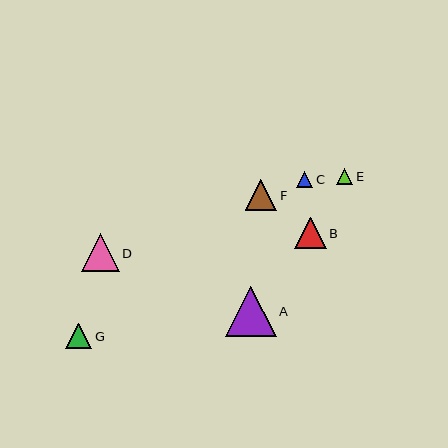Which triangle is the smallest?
Triangle E is the smallest with a size of approximately 16 pixels.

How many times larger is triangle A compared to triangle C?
Triangle A is approximately 3.1 times the size of triangle C.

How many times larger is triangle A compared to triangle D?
Triangle A is approximately 1.3 times the size of triangle D.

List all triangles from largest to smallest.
From largest to smallest: A, D, B, F, G, C, E.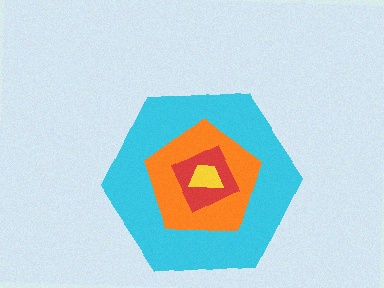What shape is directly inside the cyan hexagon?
The orange pentagon.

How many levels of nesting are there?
4.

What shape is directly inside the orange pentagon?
The red diamond.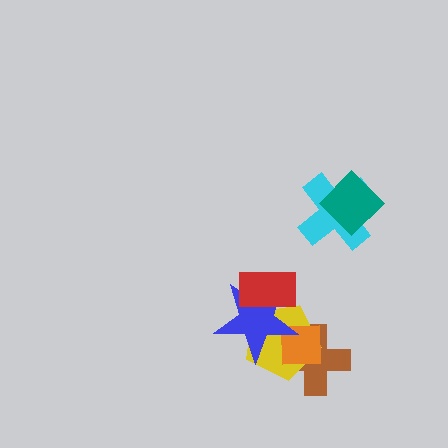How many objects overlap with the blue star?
4 objects overlap with the blue star.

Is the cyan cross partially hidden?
Yes, it is partially covered by another shape.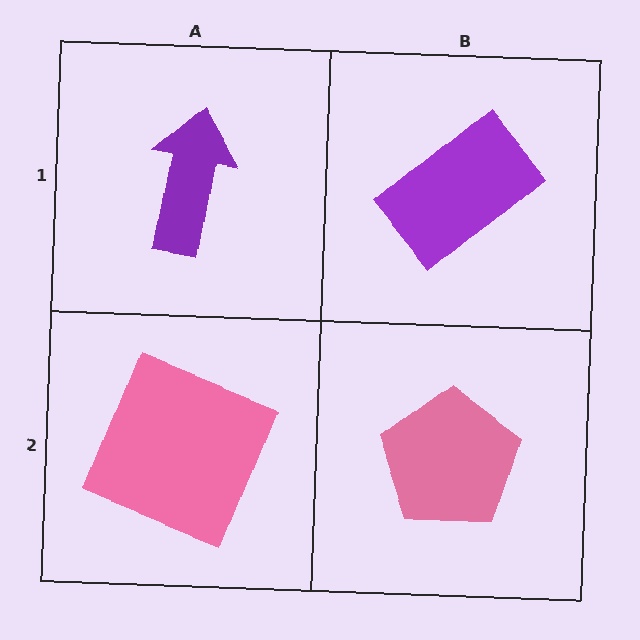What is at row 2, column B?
A pink pentagon.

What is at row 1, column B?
A purple rectangle.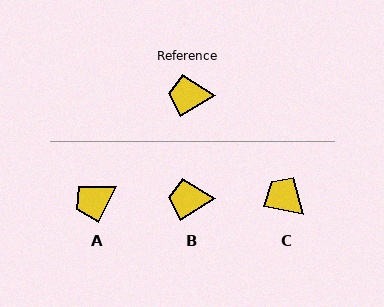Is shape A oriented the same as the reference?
No, it is off by about 32 degrees.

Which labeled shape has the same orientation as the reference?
B.